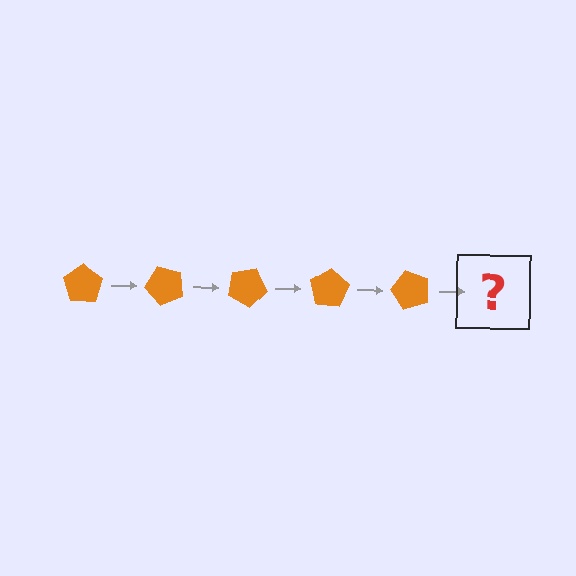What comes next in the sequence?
The next element should be an orange pentagon rotated 250 degrees.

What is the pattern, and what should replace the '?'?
The pattern is that the pentagon rotates 50 degrees each step. The '?' should be an orange pentagon rotated 250 degrees.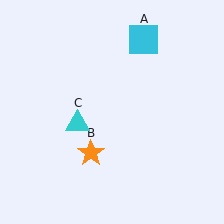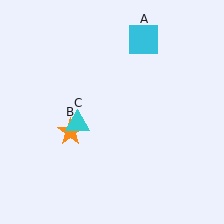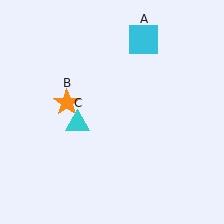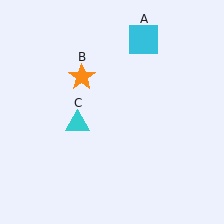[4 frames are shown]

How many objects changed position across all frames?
1 object changed position: orange star (object B).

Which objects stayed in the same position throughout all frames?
Cyan square (object A) and cyan triangle (object C) remained stationary.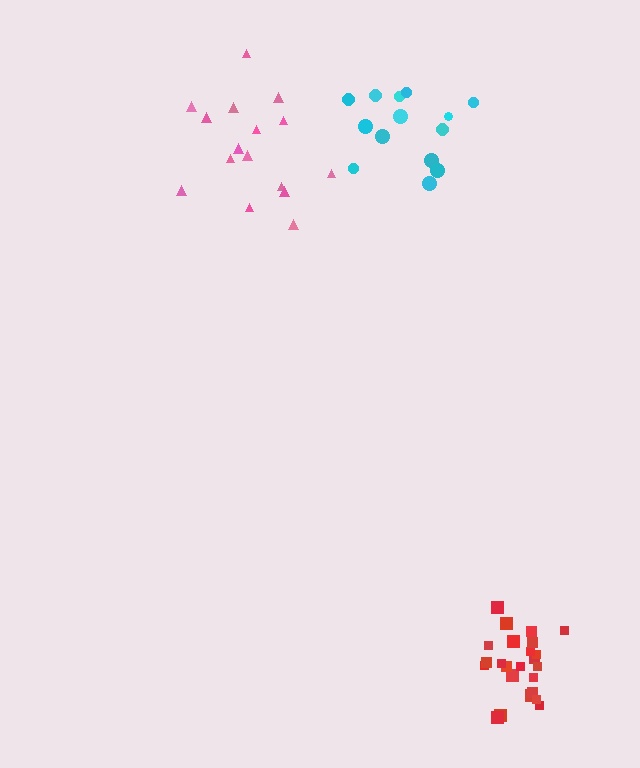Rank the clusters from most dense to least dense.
red, cyan, pink.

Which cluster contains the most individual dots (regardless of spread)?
Red (24).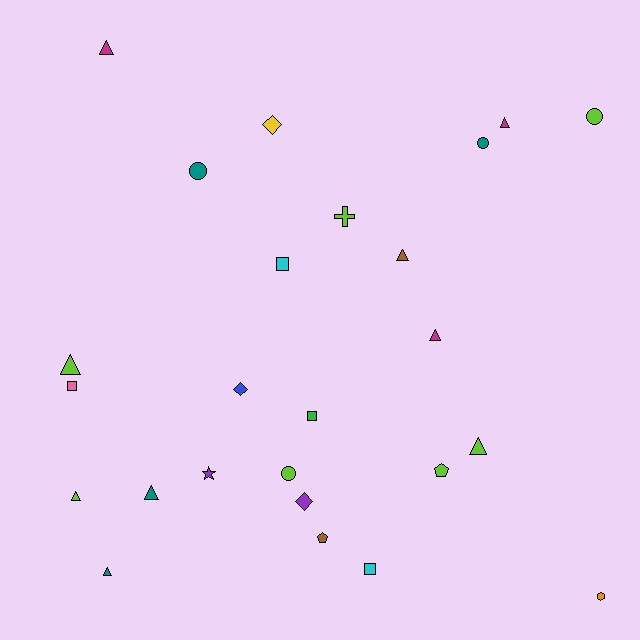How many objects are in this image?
There are 25 objects.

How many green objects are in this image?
There is 1 green object.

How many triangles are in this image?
There are 9 triangles.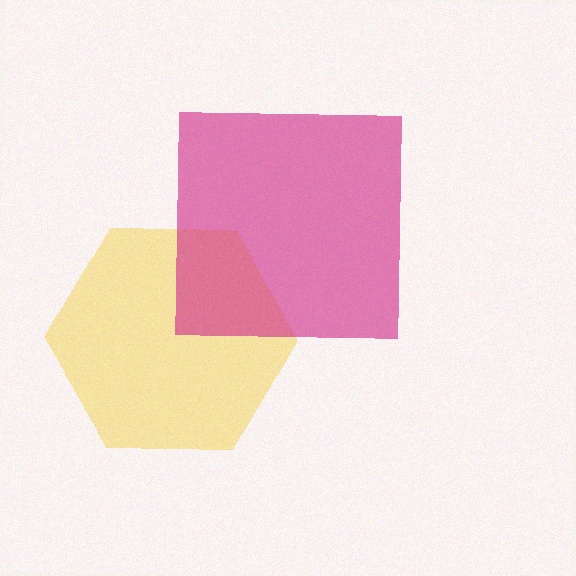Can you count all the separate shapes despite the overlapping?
Yes, there are 2 separate shapes.